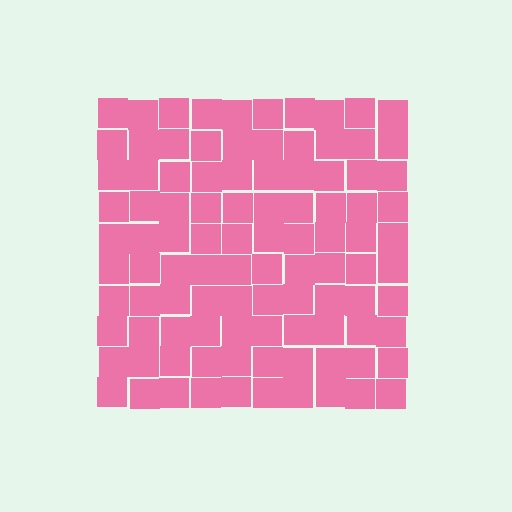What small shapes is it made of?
It is made of small squares.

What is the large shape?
The large shape is a square.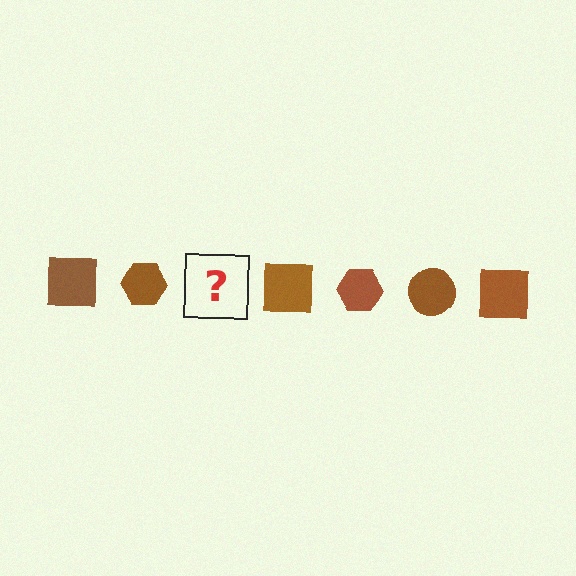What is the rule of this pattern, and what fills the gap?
The rule is that the pattern cycles through square, hexagon, circle shapes in brown. The gap should be filled with a brown circle.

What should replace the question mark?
The question mark should be replaced with a brown circle.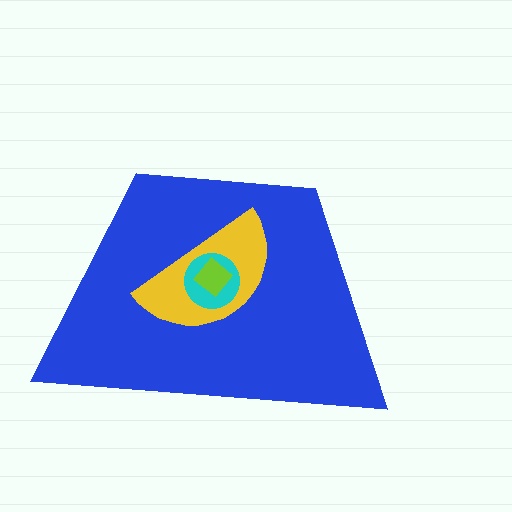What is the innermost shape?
The lime diamond.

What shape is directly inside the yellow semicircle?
The cyan circle.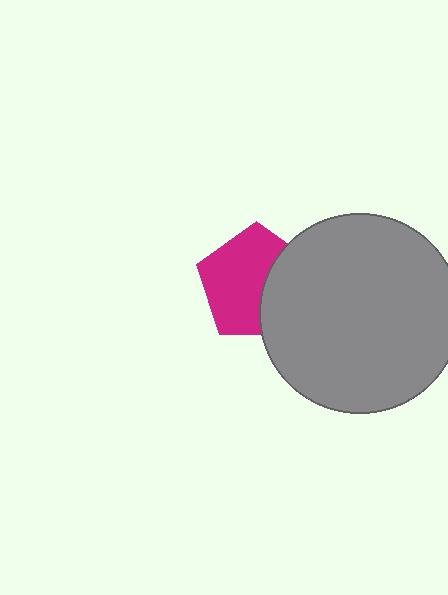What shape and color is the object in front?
The object in front is a gray circle.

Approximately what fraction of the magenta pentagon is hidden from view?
Roughly 37% of the magenta pentagon is hidden behind the gray circle.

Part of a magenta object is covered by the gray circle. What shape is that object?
It is a pentagon.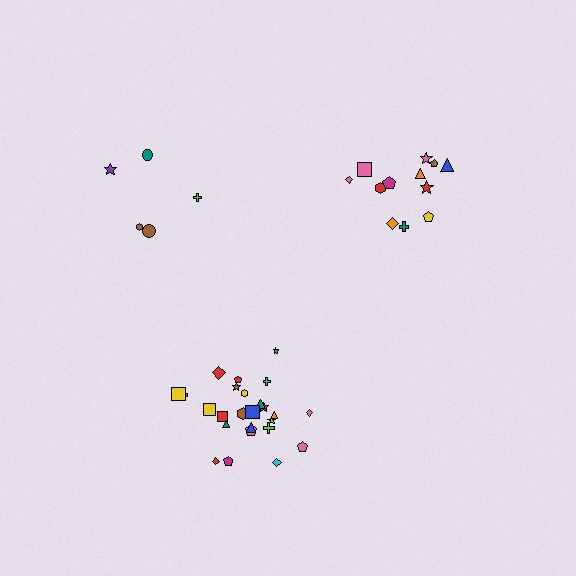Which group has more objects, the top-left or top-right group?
The top-right group.